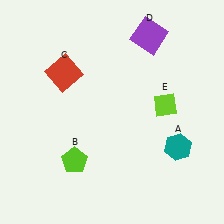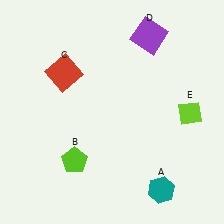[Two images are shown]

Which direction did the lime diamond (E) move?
The lime diamond (E) moved right.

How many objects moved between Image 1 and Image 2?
2 objects moved between the two images.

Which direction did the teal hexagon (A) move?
The teal hexagon (A) moved down.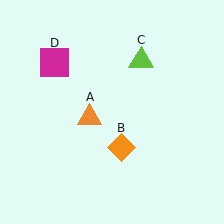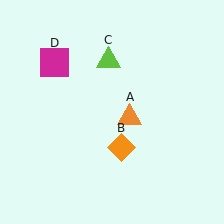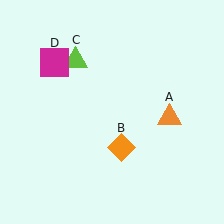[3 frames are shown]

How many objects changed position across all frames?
2 objects changed position: orange triangle (object A), lime triangle (object C).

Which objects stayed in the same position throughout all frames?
Orange diamond (object B) and magenta square (object D) remained stationary.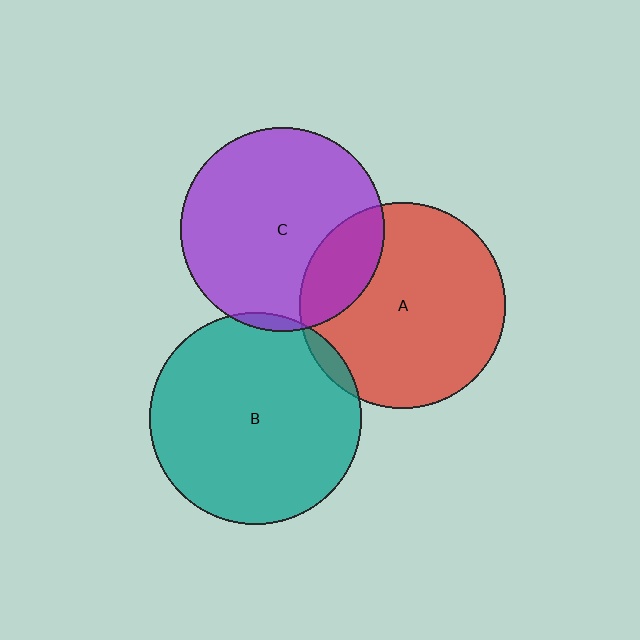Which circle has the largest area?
Circle B (teal).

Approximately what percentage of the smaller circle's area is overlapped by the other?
Approximately 20%.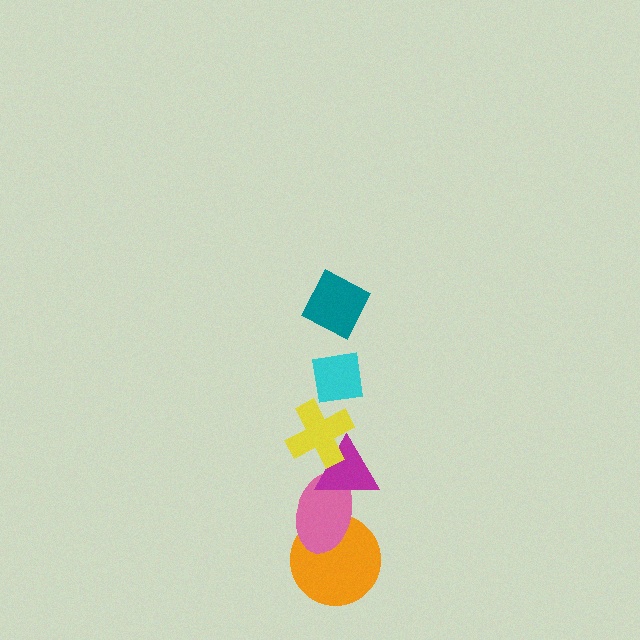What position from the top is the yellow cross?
The yellow cross is 3rd from the top.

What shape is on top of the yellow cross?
The cyan square is on top of the yellow cross.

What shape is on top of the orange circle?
The pink ellipse is on top of the orange circle.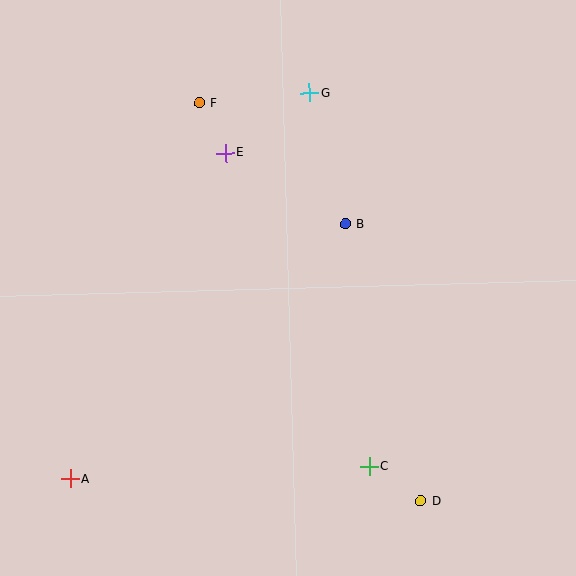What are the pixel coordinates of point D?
Point D is at (421, 501).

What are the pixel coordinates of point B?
Point B is at (345, 224).